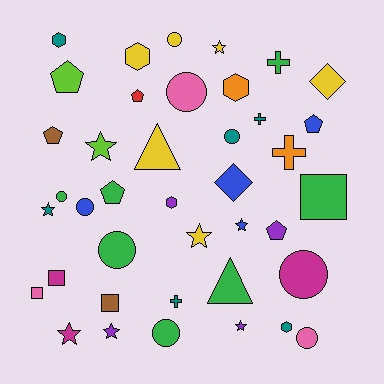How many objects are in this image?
There are 40 objects.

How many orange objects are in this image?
There are 2 orange objects.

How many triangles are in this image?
There are 2 triangles.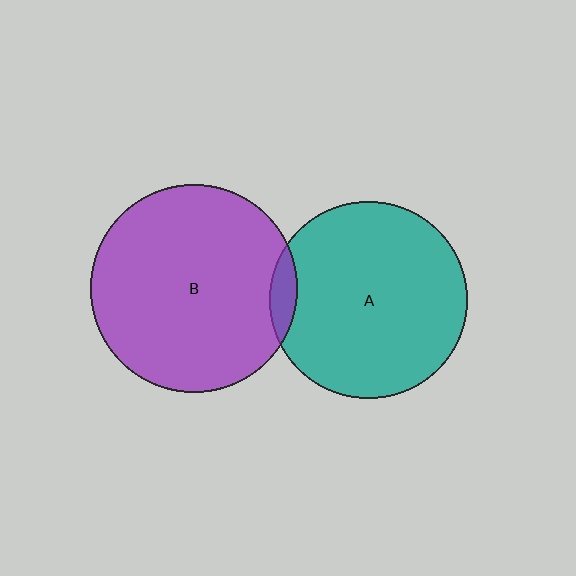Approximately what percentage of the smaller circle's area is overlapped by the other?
Approximately 5%.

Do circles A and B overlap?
Yes.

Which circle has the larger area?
Circle B (purple).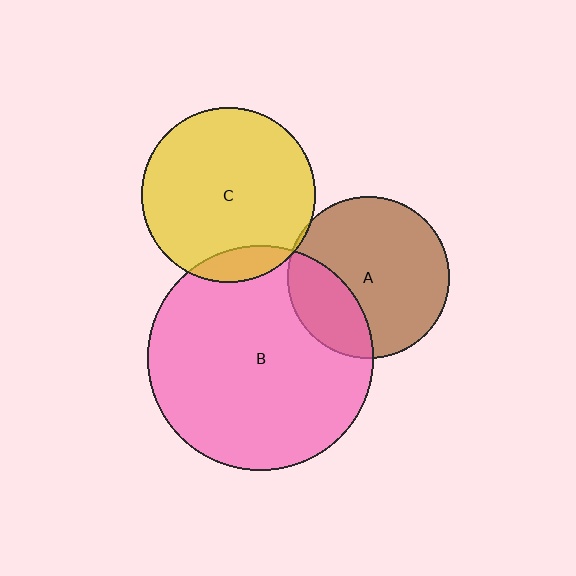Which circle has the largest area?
Circle B (pink).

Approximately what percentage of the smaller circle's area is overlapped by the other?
Approximately 25%.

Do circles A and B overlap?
Yes.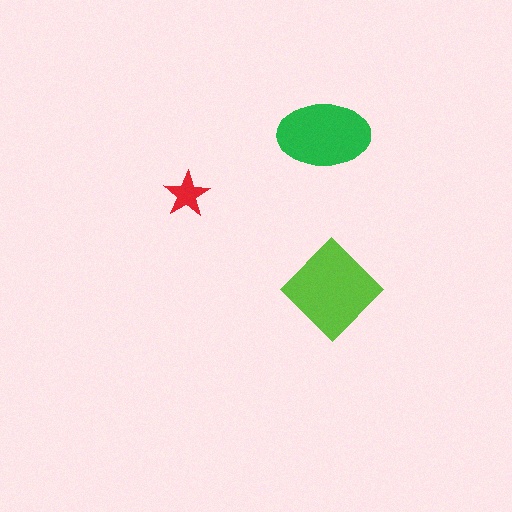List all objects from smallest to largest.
The red star, the green ellipse, the lime diamond.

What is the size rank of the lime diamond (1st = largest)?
1st.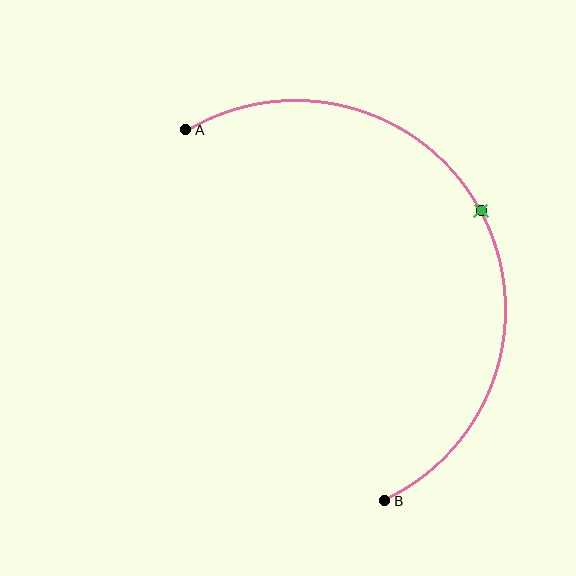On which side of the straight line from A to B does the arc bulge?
The arc bulges to the right of the straight line connecting A and B.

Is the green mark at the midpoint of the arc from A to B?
Yes. The green mark lies on the arc at equal arc-length from both A and B — it is the arc midpoint.